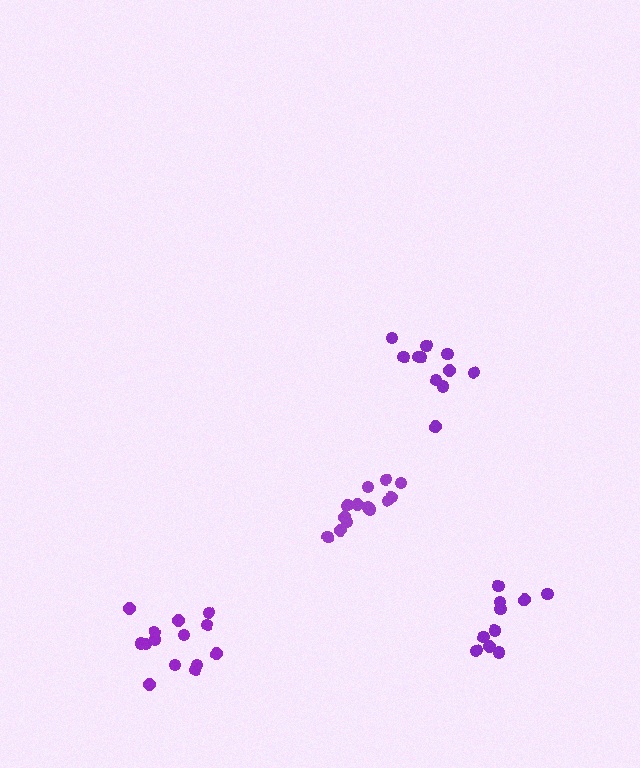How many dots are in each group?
Group 1: 13 dots, Group 2: 11 dots, Group 3: 10 dots, Group 4: 14 dots (48 total).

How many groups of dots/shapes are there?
There are 4 groups.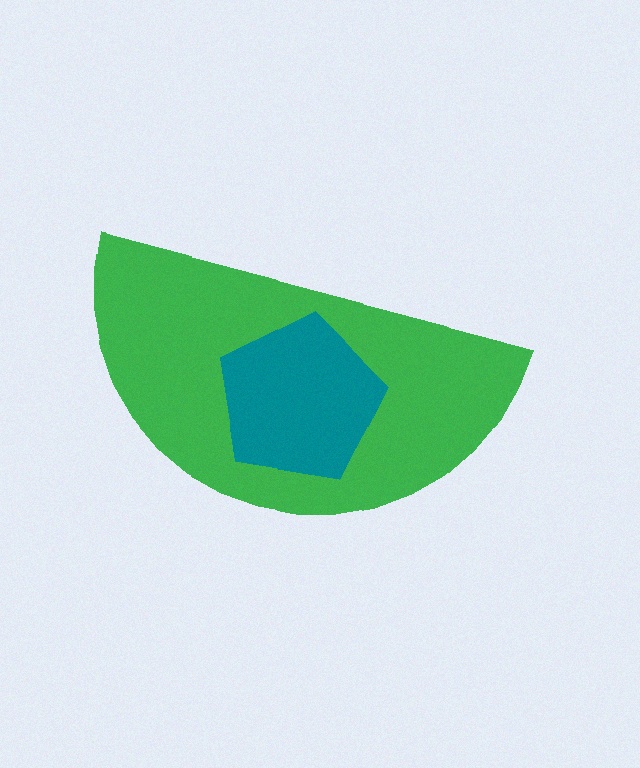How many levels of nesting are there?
2.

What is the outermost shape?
The green semicircle.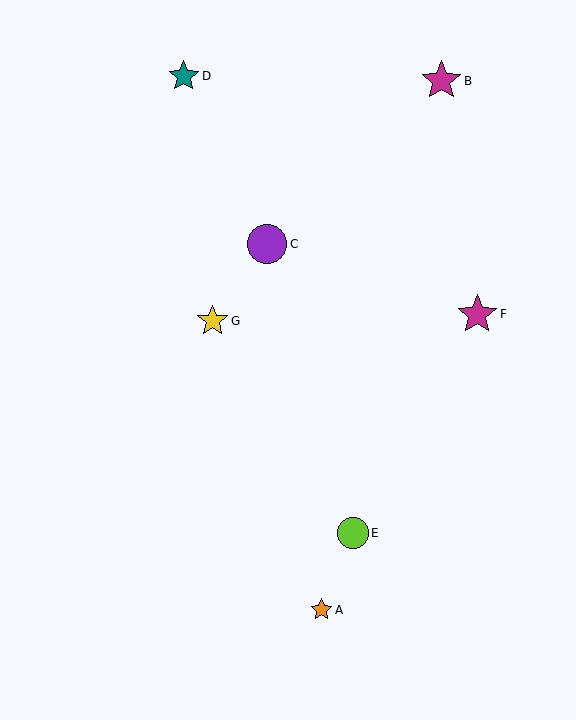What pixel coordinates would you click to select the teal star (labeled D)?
Click at (184, 76) to select the teal star D.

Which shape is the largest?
The magenta star (labeled B) is the largest.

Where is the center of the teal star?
The center of the teal star is at (184, 76).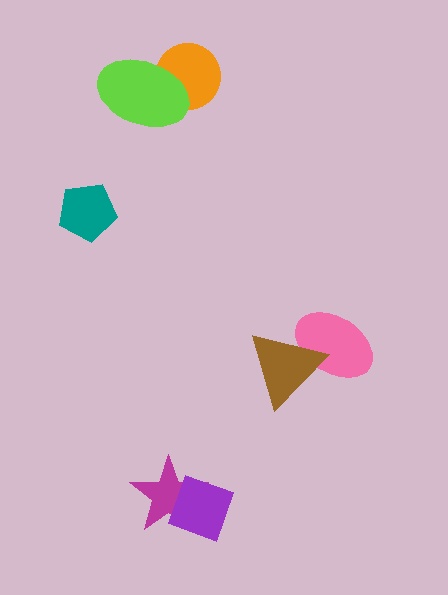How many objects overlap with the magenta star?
1 object overlaps with the magenta star.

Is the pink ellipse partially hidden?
Yes, it is partially covered by another shape.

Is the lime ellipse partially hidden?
No, no other shape covers it.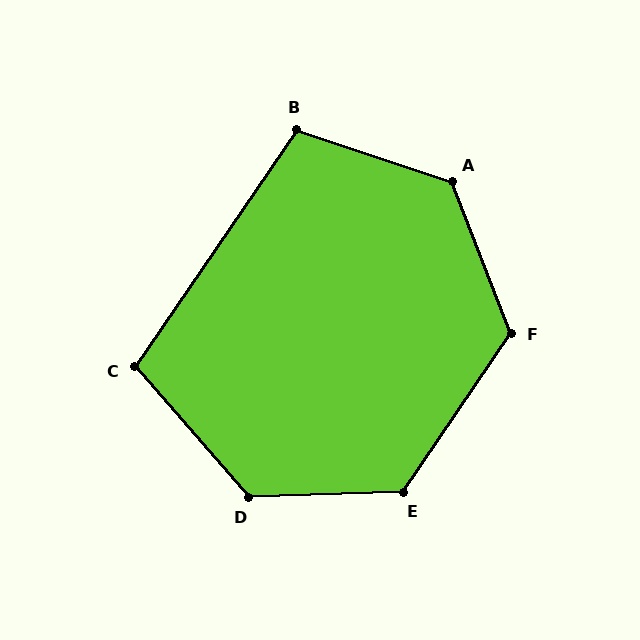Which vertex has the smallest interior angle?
C, at approximately 105 degrees.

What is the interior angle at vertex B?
Approximately 106 degrees (obtuse).